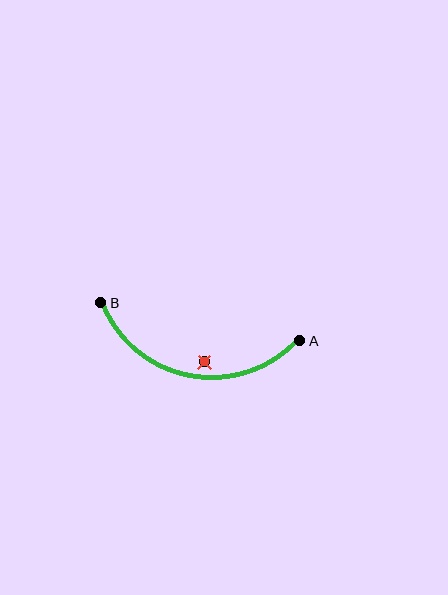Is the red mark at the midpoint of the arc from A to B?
No — the red mark does not lie on the arc at all. It sits slightly inside the curve.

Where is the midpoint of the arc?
The arc midpoint is the point on the curve farthest from the straight line joining A and B. It sits below that line.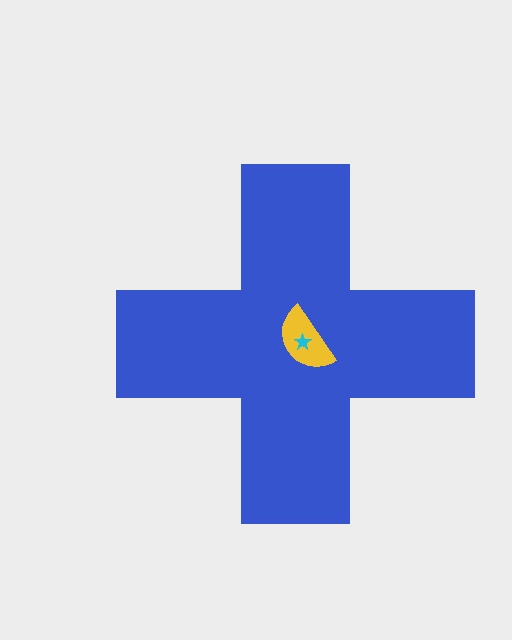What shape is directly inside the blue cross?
The yellow semicircle.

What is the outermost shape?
The blue cross.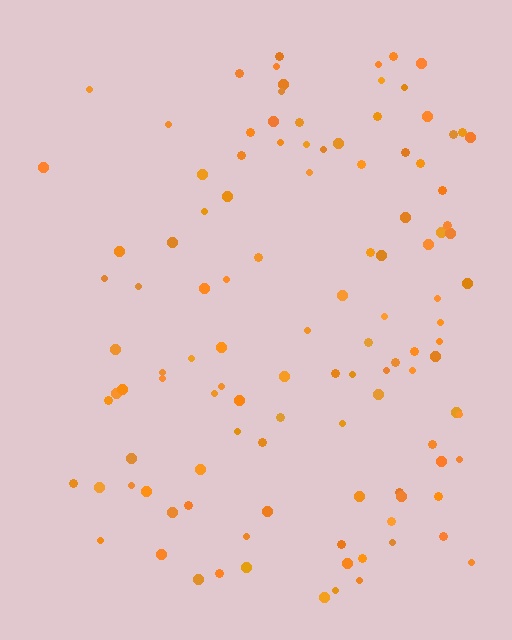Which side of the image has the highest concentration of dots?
The right.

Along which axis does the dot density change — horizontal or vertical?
Horizontal.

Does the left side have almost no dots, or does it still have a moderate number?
Still a moderate number, just noticeably fewer than the right.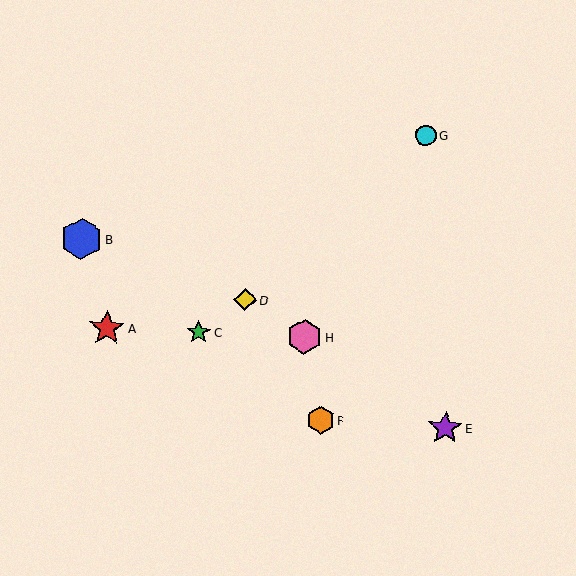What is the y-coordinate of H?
Object H is at y≈337.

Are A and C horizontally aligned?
Yes, both are at y≈328.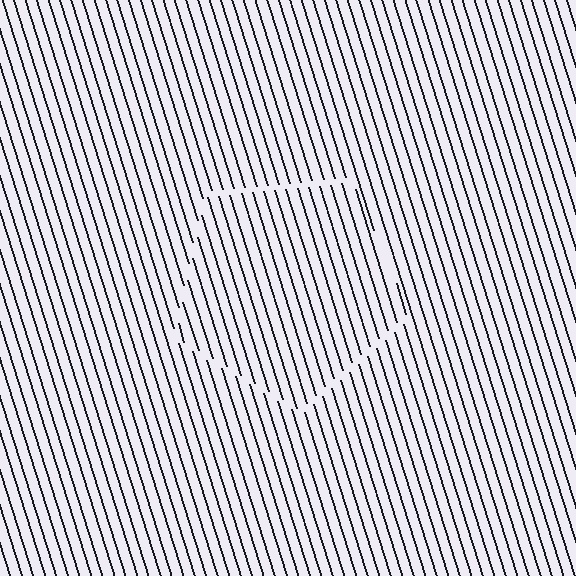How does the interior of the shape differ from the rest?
The interior of the shape contains the same grating, shifted by half a period — the contour is defined by the phase discontinuity where line-ends from the inner and outer gratings abut.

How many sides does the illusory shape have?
5 sides — the line-ends trace a pentagon.